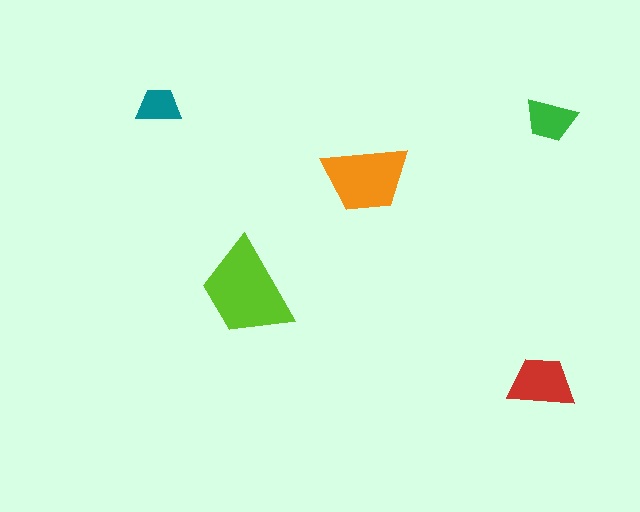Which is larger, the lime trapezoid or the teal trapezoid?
The lime one.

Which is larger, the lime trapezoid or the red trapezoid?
The lime one.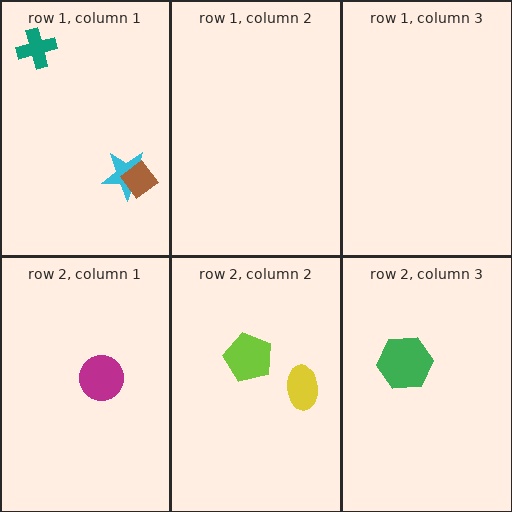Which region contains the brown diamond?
The row 1, column 1 region.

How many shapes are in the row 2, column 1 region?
1.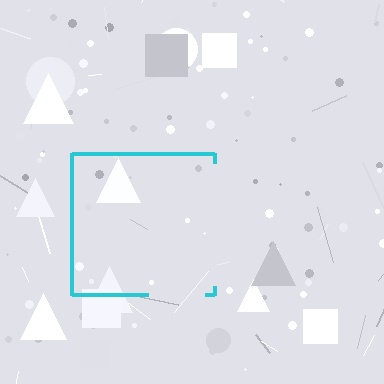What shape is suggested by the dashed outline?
The dashed outline suggests a square.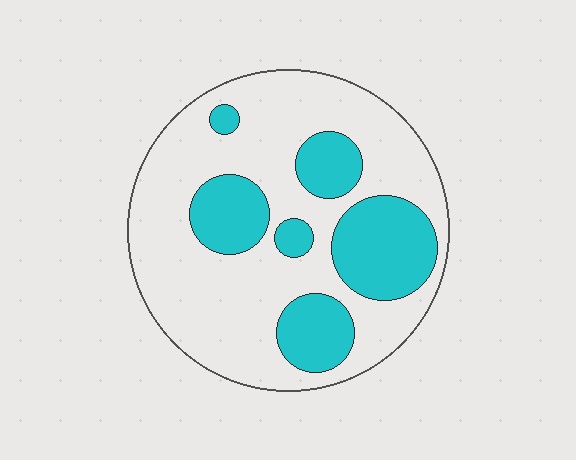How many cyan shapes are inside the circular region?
6.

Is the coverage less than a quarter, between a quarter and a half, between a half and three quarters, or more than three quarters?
Between a quarter and a half.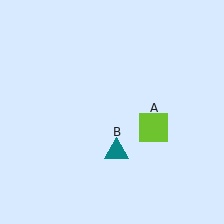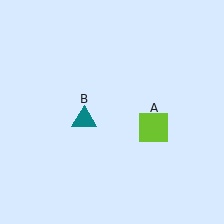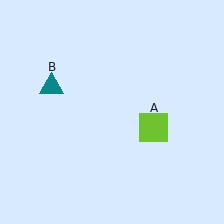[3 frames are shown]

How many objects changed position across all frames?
1 object changed position: teal triangle (object B).